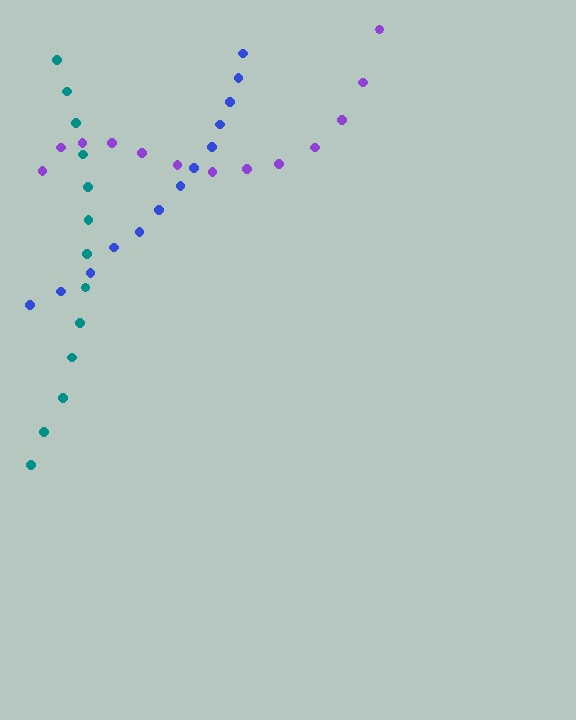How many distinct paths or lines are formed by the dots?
There are 3 distinct paths.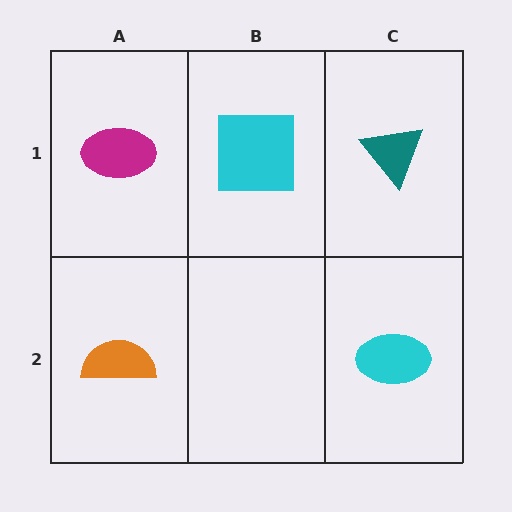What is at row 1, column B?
A cyan square.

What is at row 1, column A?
A magenta ellipse.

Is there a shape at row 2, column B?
No, that cell is empty.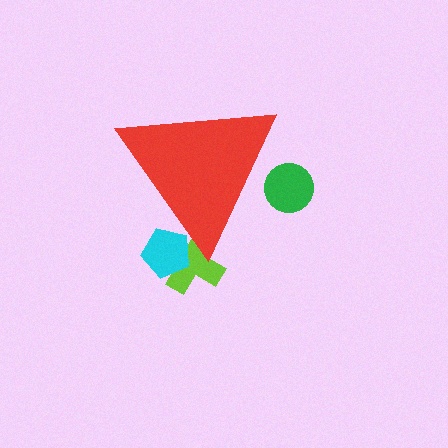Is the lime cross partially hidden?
Yes, the lime cross is partially hidden behind the red triangle.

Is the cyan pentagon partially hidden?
Yes, the cyan pentagon is partially hidden behind the red triangle.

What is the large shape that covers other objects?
A red triangle.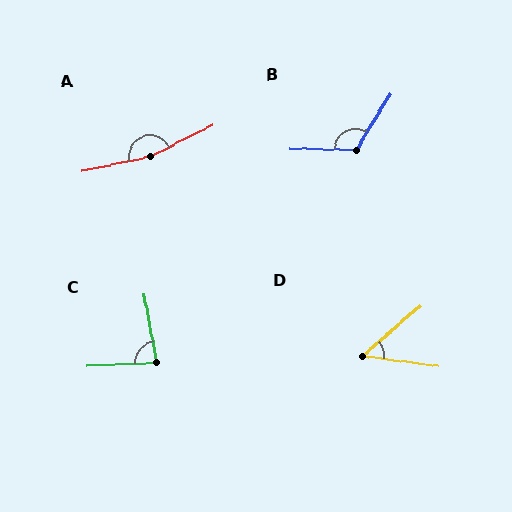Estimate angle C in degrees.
Approximately 83 degrees.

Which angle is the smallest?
D, at approximately 49 degrees.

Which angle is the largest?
A, at approximately 165 degrees.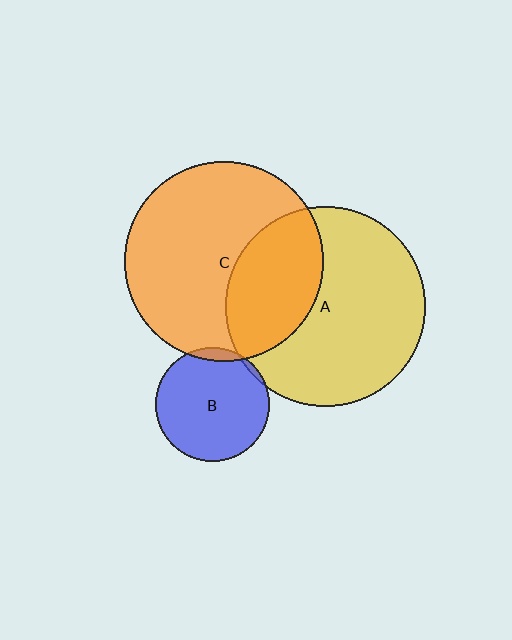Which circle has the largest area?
Circle A (yellow).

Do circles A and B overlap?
Yes.